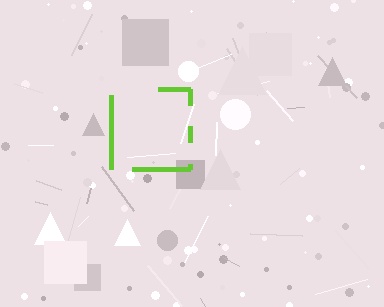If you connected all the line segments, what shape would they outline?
They would outline a square.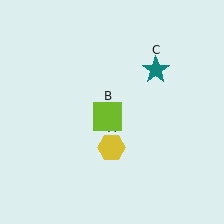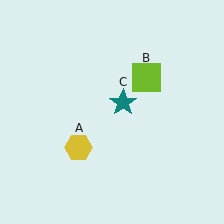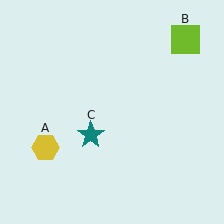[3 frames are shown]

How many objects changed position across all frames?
3 objects changed position: yellow hexagon (object A), lime square (object B), teal star (object C).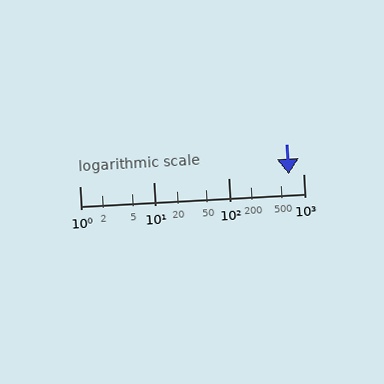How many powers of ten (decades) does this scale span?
The scale spans 3 decades, from 1 to 1000.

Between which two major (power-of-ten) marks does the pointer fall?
The pointer is between 100 and 1000.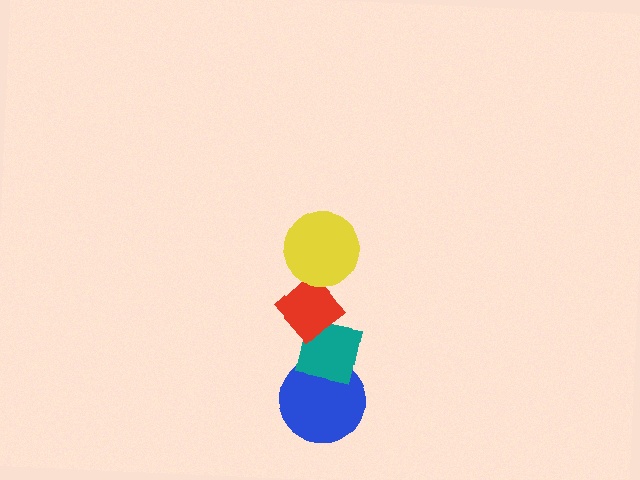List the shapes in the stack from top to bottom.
From top to bottom: the yellow circle, the red diamond, the teal square, the blue circle.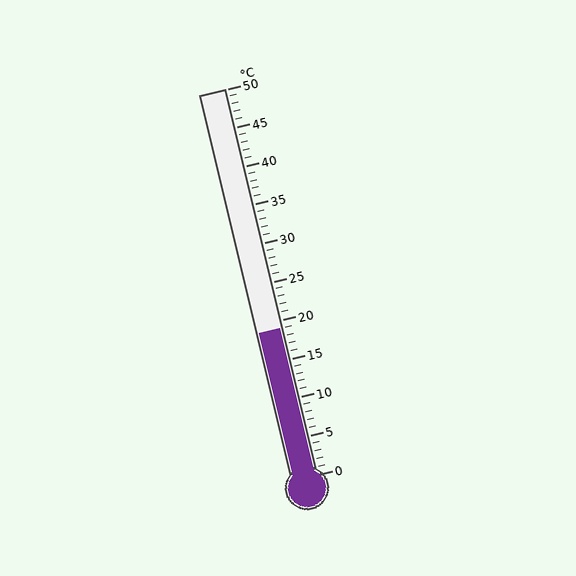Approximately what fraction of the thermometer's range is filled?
The thermometer is filled to approximately 40% of its range.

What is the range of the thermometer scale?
The thermometer scale ranges from 0°C to 50°C.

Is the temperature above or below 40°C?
The temperature is below 40°C.